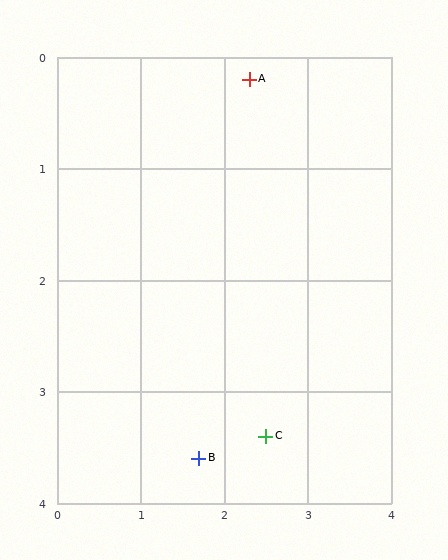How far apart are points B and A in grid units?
Points B and A are about 3.5 grid units apart.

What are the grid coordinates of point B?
Point B is at approximately (1.7, 3.6).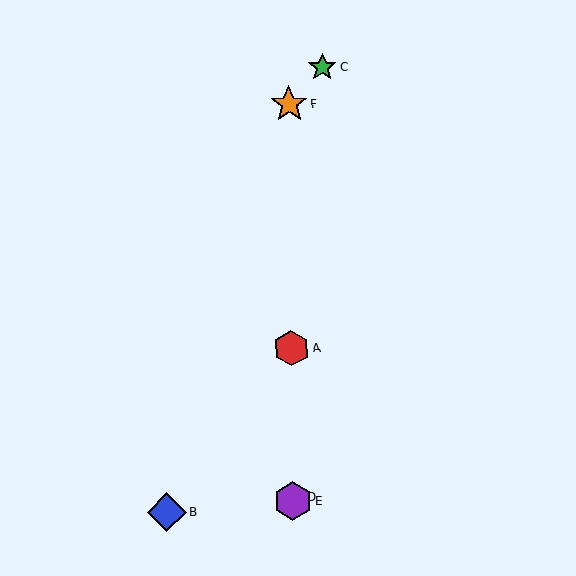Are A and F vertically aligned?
Yes, both are at x≈291.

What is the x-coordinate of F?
Object F is at x≈289.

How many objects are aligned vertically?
4 objects (A, D, E, F) are aligned vertically.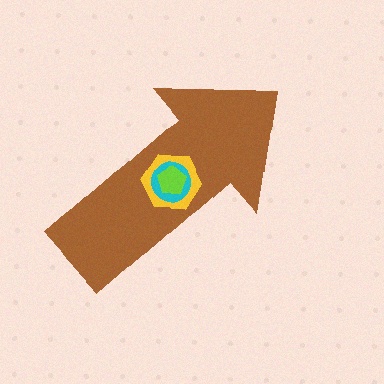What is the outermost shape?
The brown arrow.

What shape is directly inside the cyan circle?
The lime pentagon.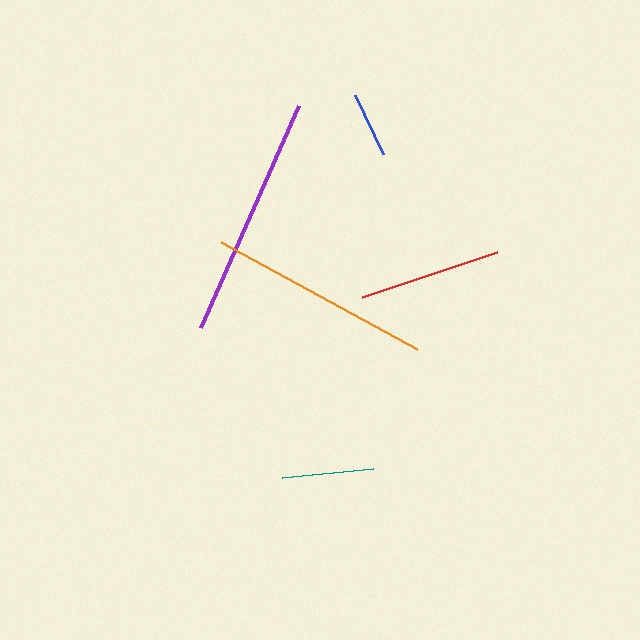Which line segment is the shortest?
The blue line is the shortest at approximately 65 pixels.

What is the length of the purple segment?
The purple segment is approximately 242 pixels long.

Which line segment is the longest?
The purple line is the longest at approximately 242 pixels.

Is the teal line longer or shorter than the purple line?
The purple line is longer than the teal line.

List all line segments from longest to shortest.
From longest to shortest: purple, orange, red, teal, blue.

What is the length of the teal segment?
The teal segment is approximately 92 pixels long.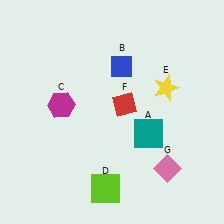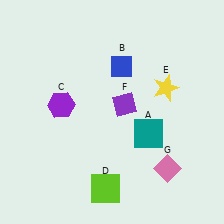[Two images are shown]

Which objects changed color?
C changed from magenta to purple. F changed from red to purple.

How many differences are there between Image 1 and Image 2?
There are 2 differences between the two images.